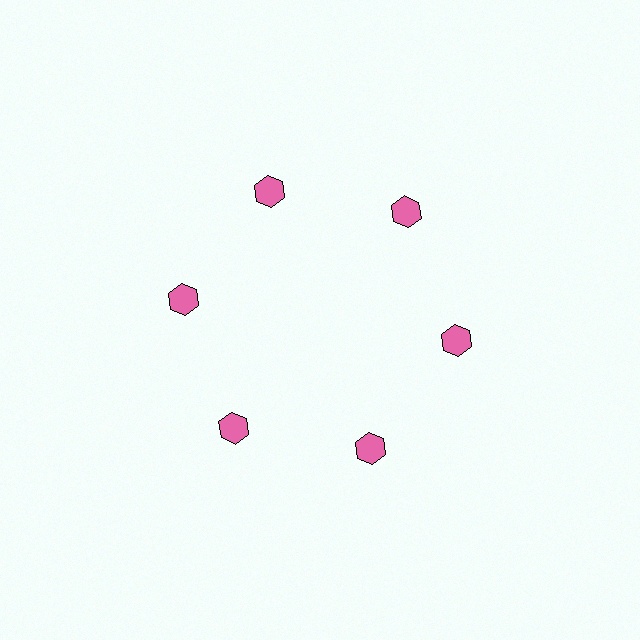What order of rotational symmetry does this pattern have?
This pattern has 6-fold rotational symmetry.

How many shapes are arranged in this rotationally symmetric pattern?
There are 6 shapes, arranged in 6 groups of 1.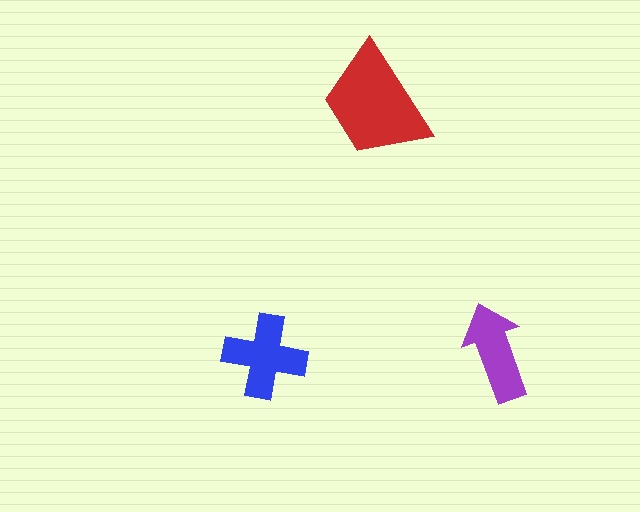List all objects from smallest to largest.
The purple arrow, the blue cross, the red trapezoid.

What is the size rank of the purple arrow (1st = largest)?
3rd.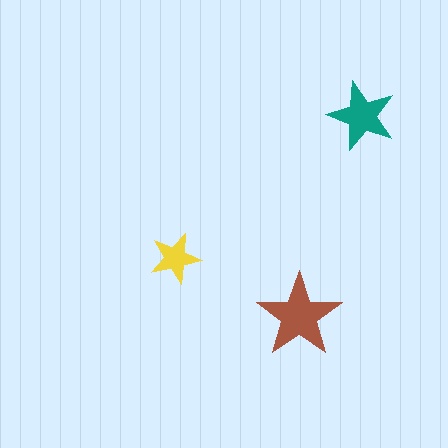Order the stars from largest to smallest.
the brown one, the teal one, the yellow one.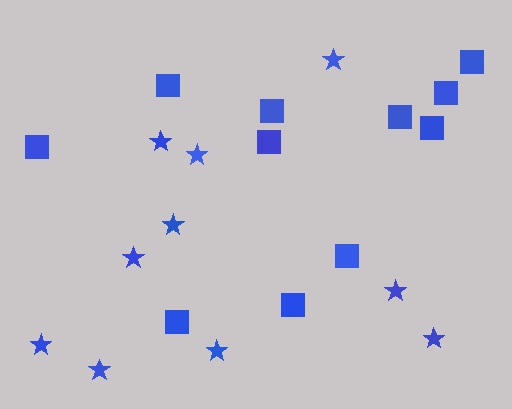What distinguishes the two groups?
There are 2 groups: one group of stars (10) and one group of squares (11).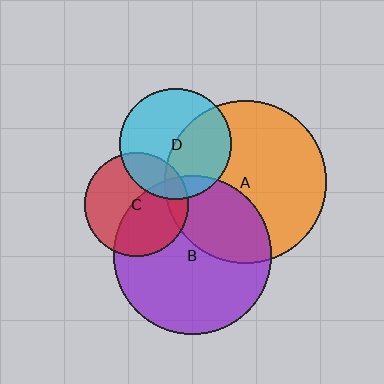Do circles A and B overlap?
Yes.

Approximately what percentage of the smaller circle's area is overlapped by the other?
Approximately 35%.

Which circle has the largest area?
Circle A (orange).